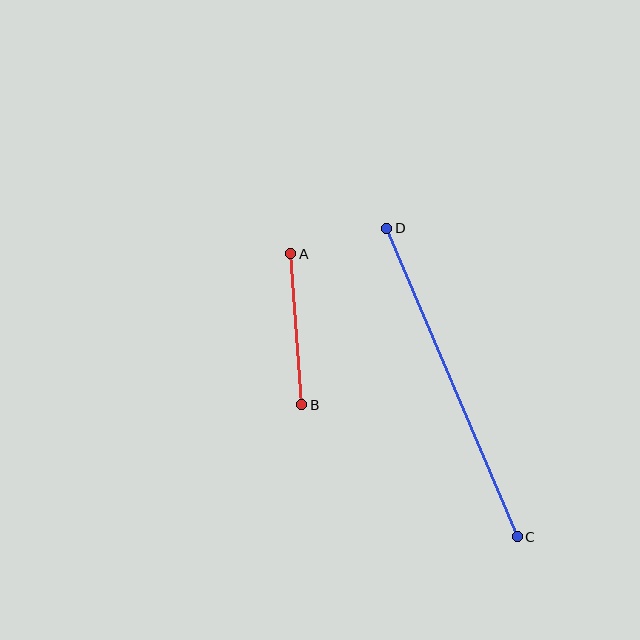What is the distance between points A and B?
The distance is approximately 152 pixels.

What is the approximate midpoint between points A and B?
The midpoint is at approximately (296, 329) pixels.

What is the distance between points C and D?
The distance is approximately 335 pixels.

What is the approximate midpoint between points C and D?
The midpoint is at approximately (452, 383) pixels.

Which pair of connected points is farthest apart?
Points C and D are farthest apart.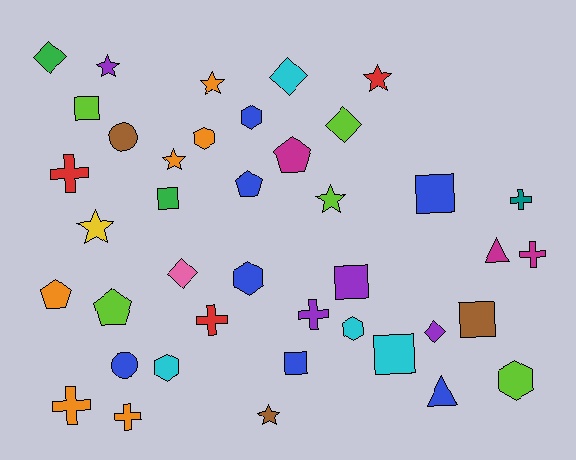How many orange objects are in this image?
There are 6 orange objects.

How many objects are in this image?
There are 40 objects.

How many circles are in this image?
There are 2 circles.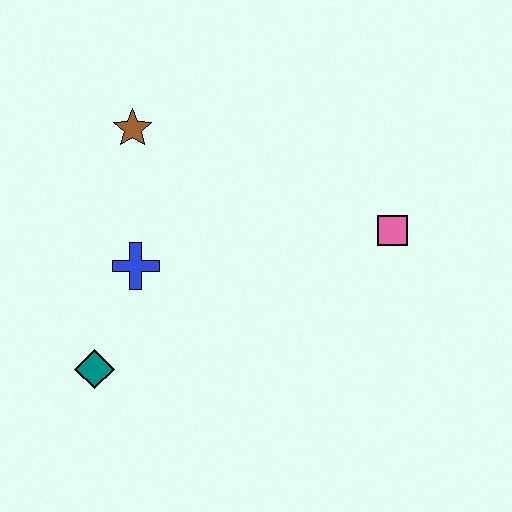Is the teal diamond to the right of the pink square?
No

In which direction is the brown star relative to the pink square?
The brown star is to the left of the pink square.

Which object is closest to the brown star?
The blue cross is closest to the brown star.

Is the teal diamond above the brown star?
No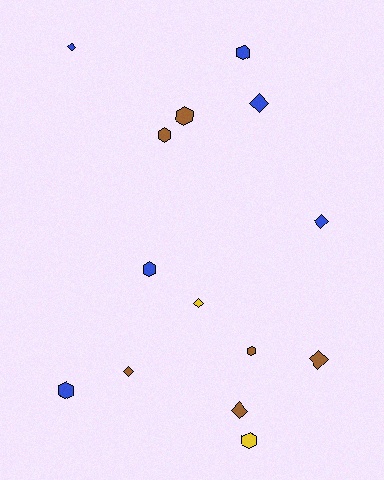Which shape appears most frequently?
Diamond, with 7 objects.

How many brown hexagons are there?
There are 3 brown hexagons.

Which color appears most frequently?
Brown, with 6 objects.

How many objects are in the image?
There are 14 objects.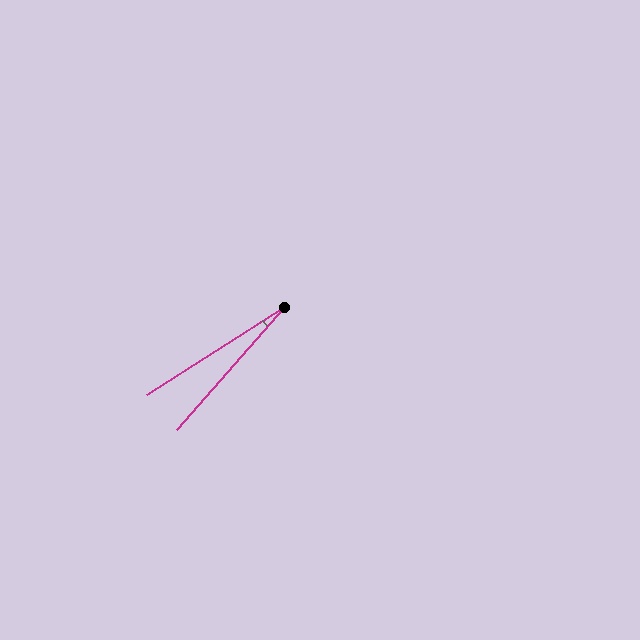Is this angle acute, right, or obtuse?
It is acute.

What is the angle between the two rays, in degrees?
Approximately 16 degrees.